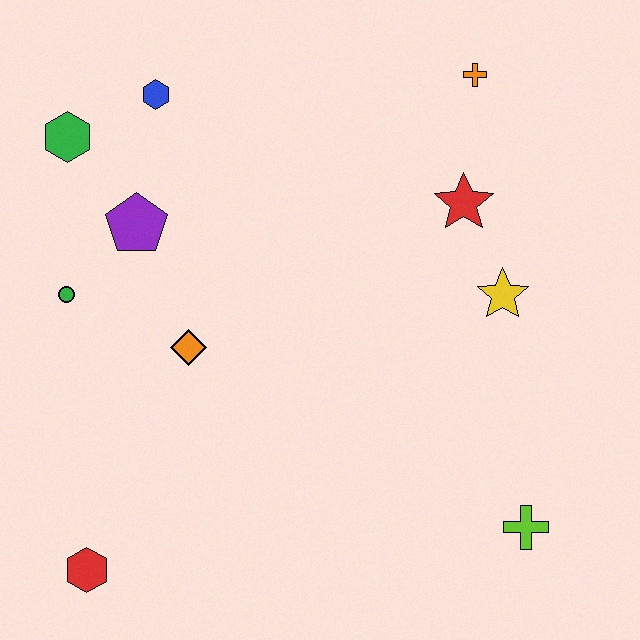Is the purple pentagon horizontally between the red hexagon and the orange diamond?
Yes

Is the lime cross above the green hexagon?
No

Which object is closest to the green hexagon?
The blue hexagon is closest to the green hexagon.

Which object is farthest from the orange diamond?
The orange cross is farthest from the orange diamond.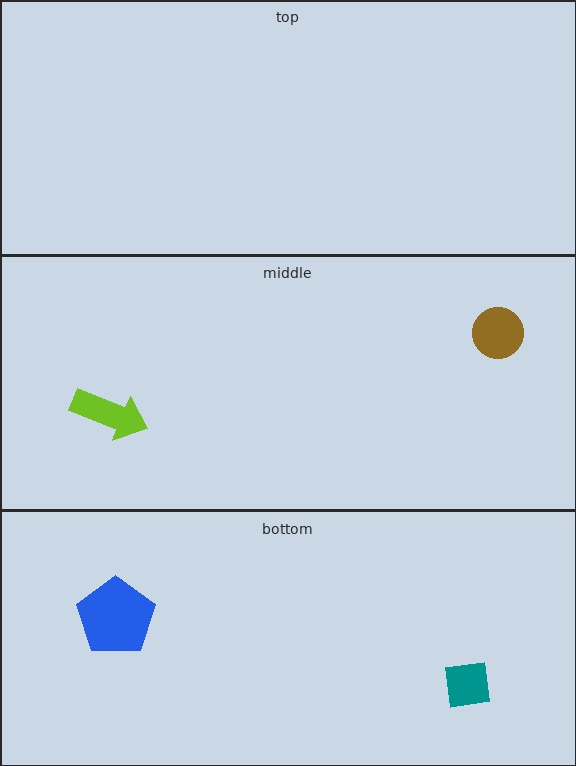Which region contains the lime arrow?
The middle region.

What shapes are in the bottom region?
The blue pentagon, the teal square.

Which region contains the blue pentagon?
The bottom region.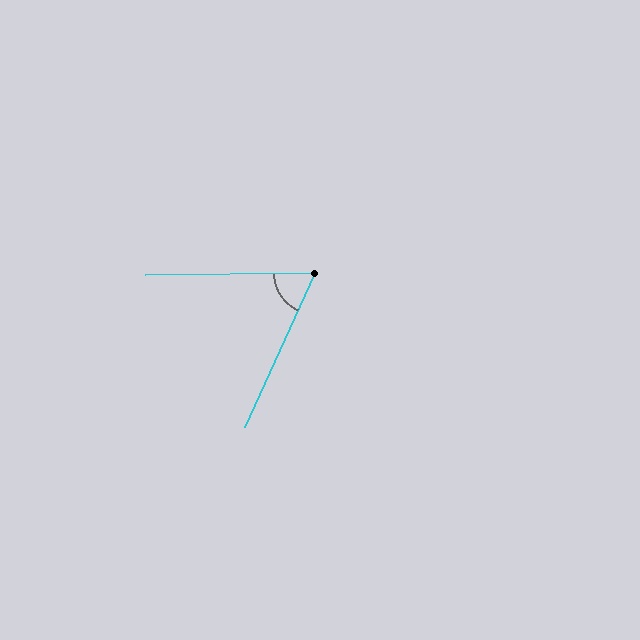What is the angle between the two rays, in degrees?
Approximately 65 degrees.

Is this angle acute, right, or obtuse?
It is acute.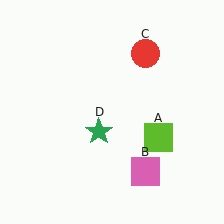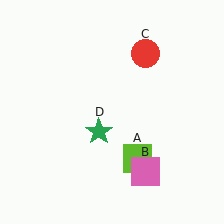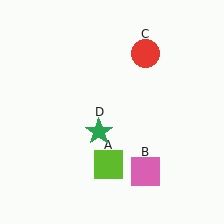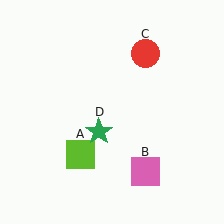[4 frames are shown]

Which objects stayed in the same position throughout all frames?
Pink square (object B) and red circle (object C) and green star (object D) remained stationary.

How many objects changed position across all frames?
1 object changed position: lime square (object A).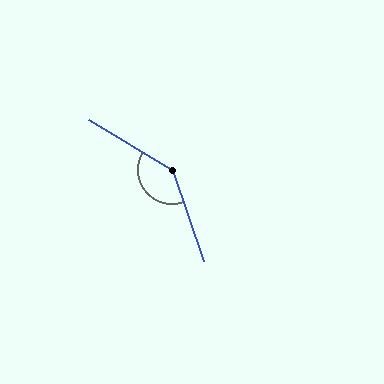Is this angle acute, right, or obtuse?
It is obtuse.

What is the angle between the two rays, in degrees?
Approximately 140 degrees.